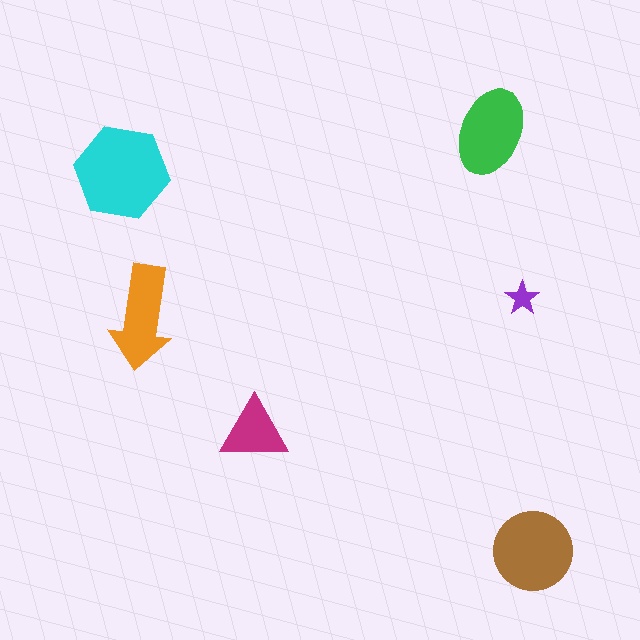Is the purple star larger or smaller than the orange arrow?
Smaller.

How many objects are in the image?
There are 6 objects in the image.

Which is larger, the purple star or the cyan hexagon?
The cyan hexagon.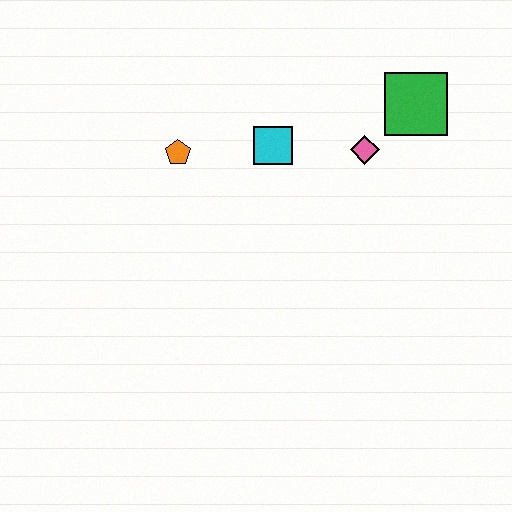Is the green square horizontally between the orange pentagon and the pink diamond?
No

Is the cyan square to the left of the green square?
Yes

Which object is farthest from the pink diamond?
The orange pentagon is farthest from the pink diamond.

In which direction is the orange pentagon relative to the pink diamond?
The orange pentagon is to the left of the pink diamond.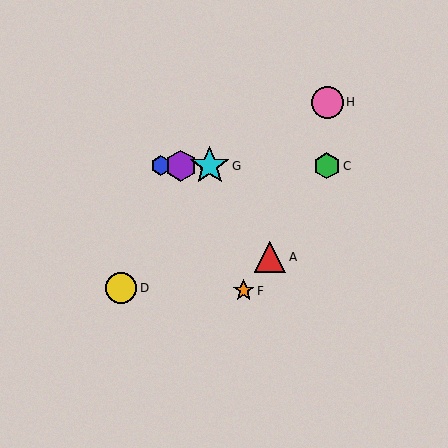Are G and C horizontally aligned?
Yes, both are at y≈166.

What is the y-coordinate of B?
Object B is at y≈166.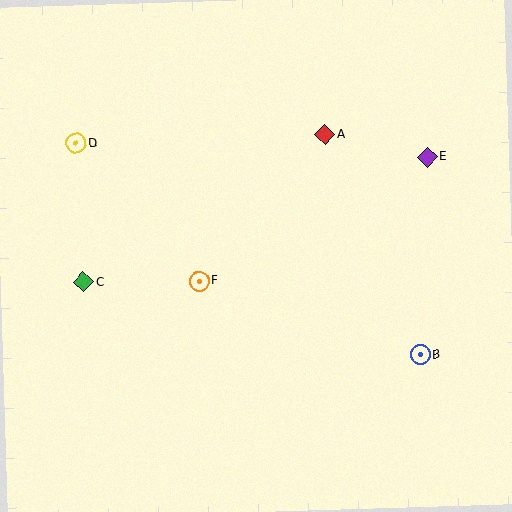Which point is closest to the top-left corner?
Point D is closest to the top-left corner.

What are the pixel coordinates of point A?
Point A is at (325, 134).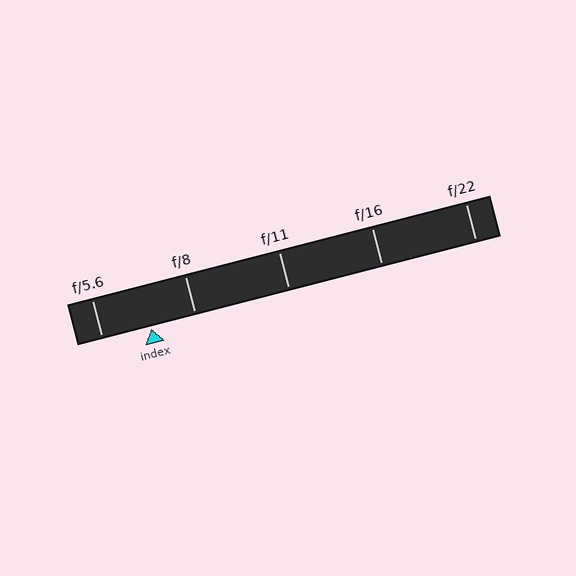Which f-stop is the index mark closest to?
The index mark is closest to f/8.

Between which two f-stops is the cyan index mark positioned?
The index mark is between f/5.6 and f/8.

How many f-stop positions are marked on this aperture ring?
There are 5 f-stop positions marked.